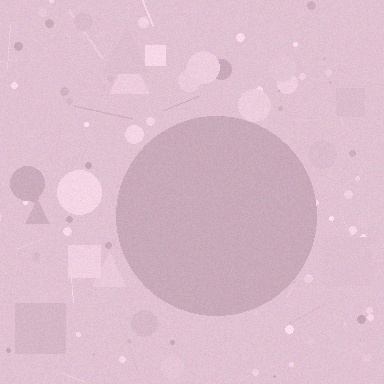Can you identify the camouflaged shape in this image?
The camouflaged shape is a circle.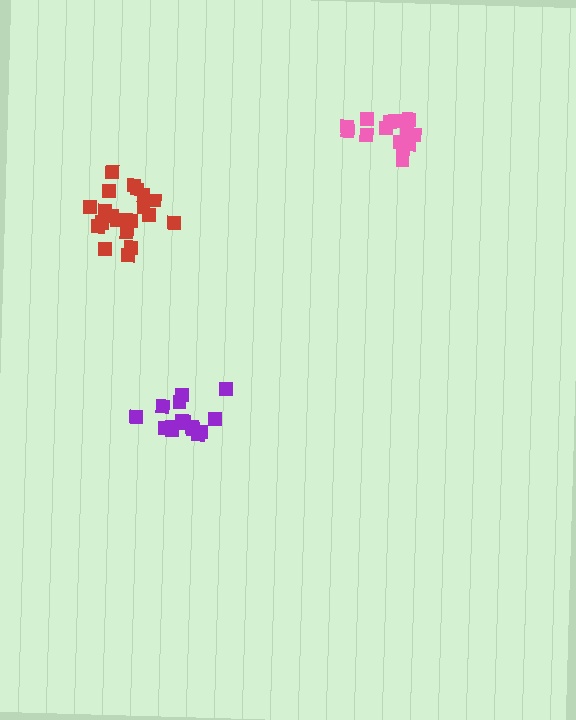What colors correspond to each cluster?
The clusters are colored: purple, red, pink.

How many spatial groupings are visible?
There are 3 spatial groupings.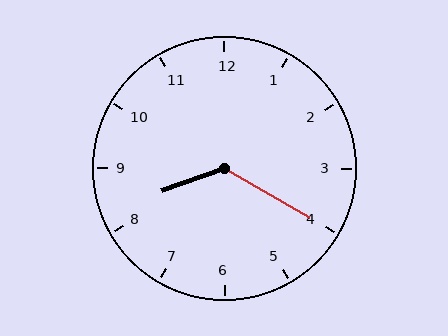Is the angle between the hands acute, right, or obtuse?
It is obtuse.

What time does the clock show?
8:20.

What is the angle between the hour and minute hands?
Approximately 130 degrees.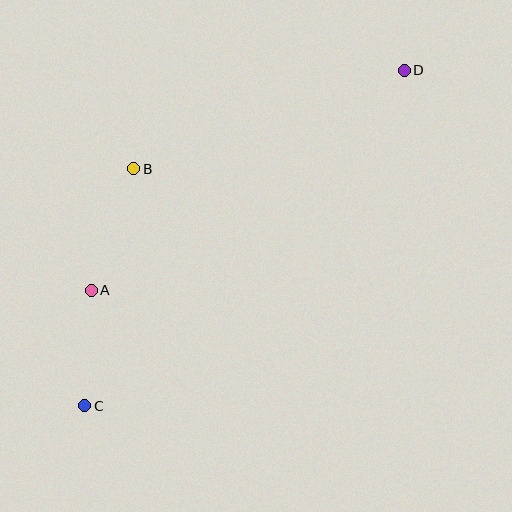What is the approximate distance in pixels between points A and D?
The distance between A and D is approximately 383 pixels.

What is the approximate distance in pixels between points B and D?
The distance between B and D is approximately 288 pixels.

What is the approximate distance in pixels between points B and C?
The distance between B and C is approximately 242 pixels.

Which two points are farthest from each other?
Points C and D are farthest from each other.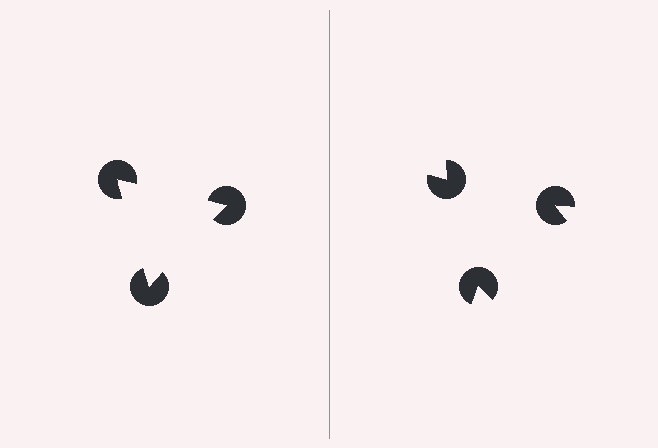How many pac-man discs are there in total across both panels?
6 — 3 on each side.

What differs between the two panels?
The pac-man discs are positioned identically on both sides; only the wedge orientations differ. On the left they align to a triangle; on the right they are misaligned.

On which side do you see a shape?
An illusory triangle appears on the left side. On the right side the wedge cuts are rotated, so no coherent shape forms.